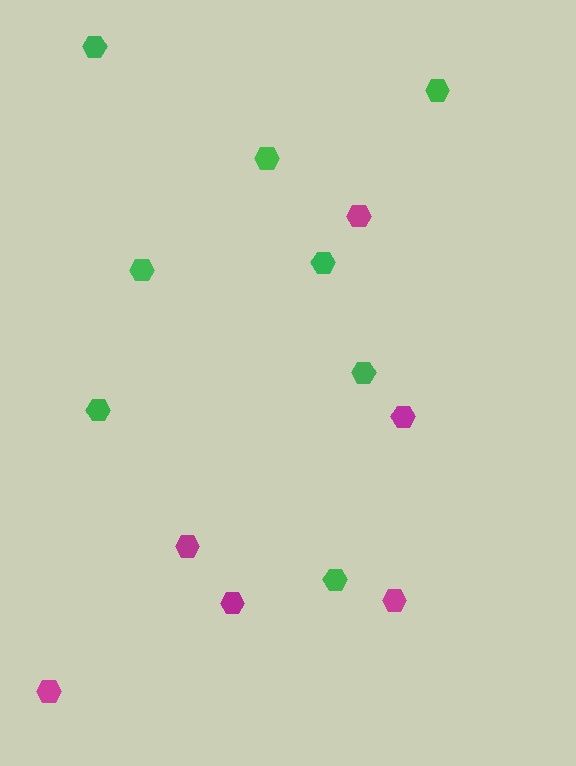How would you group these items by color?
There are 2 groups: one group of green hexagons (8) and one group of magenta hexagons (6).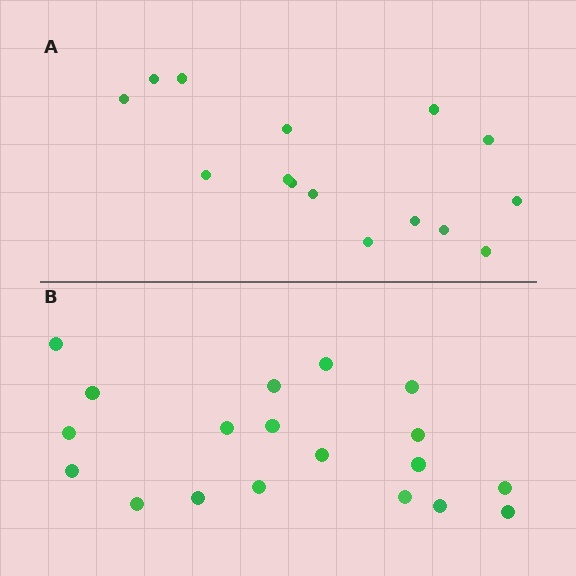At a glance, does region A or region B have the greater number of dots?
Region B (the bottom region) has more dots.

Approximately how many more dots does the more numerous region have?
Region B has about 4 more dots than region A.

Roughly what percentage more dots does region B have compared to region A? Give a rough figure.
About 25% more.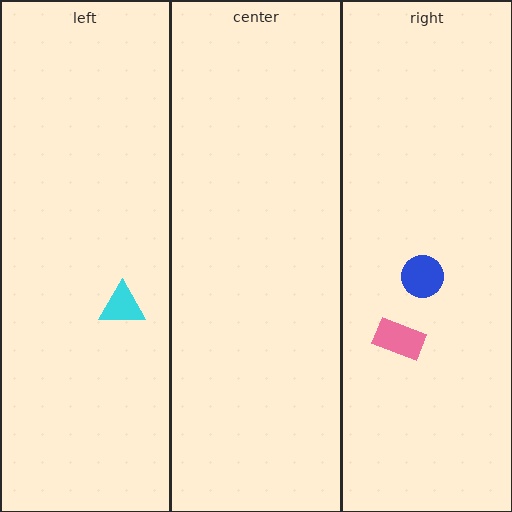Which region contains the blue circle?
The right region.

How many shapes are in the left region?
1.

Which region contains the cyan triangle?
The left region.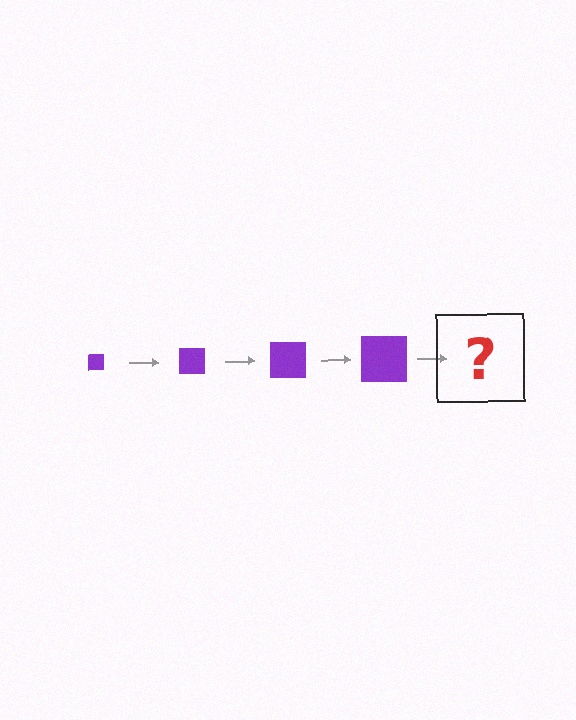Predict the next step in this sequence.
The next step is a purple square, larger than the previous one.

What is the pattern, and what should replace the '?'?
The pattern is that the square gets progressively larger each step. The '?' should be a purple square, larger than the previous one.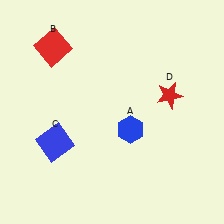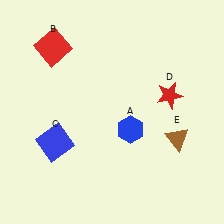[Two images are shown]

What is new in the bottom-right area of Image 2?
A brown triangle (E) was added in the bottom-right area of Image 2.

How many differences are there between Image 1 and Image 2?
There is 1 difference between the two images.